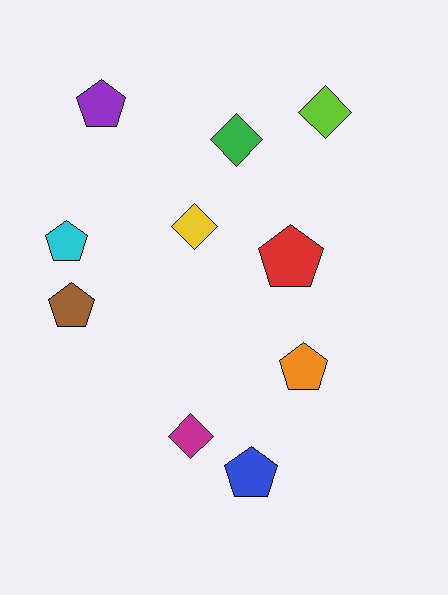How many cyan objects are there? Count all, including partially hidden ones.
There is 1 cyan object.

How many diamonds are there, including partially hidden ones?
There are 4 diamonds.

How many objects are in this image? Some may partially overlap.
There are 10 objects.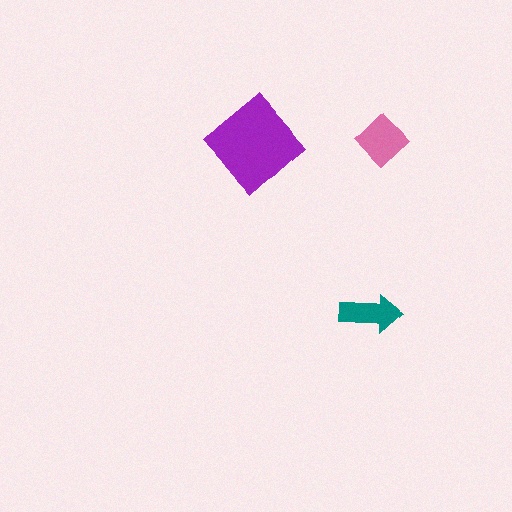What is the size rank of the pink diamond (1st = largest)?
2nd.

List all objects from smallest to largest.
The teal arrow, the pink diamond, the purple diamond.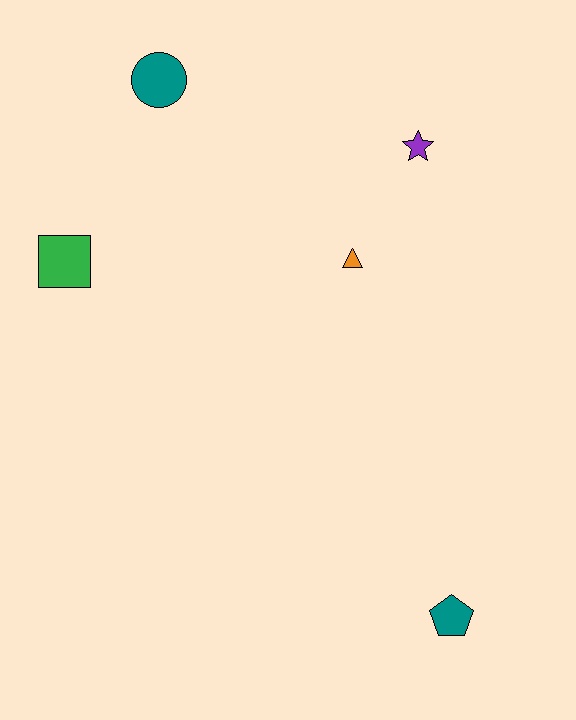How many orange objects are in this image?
There is 1 orange object.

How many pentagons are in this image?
There is 1 pentagon.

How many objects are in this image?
There are 5 objects.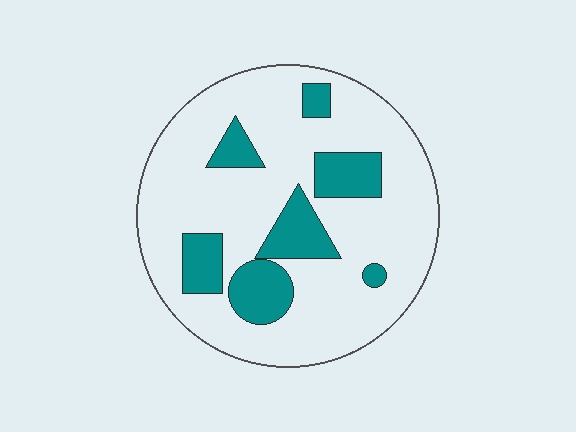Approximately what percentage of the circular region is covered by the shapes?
Approximately 20%.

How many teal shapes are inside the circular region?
7.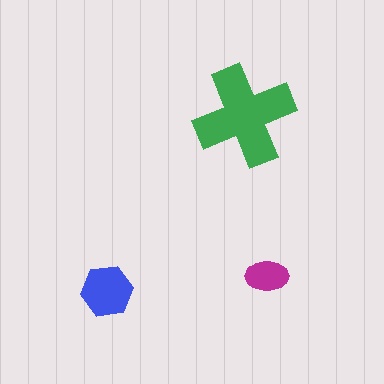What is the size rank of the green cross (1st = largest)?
1st.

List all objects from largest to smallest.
The green cross, the blue hexagon, the magenta ellipse.